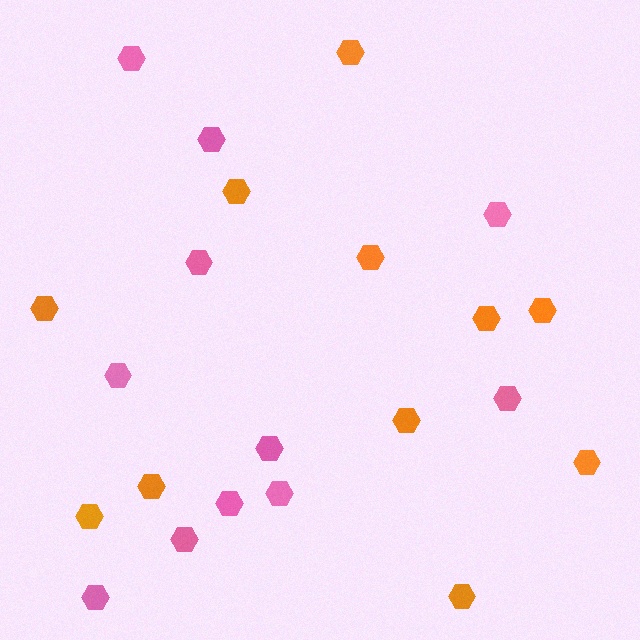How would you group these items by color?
There are 2 groups: one group of orange hexagons (11) and one group of pink hexagons (11).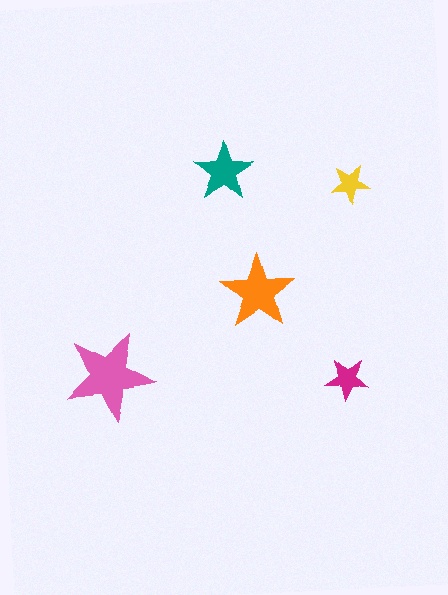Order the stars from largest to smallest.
the pink one, the orange one, the teal one, the magenta one, the yellow one.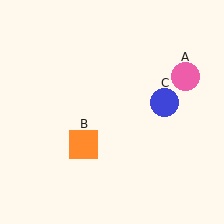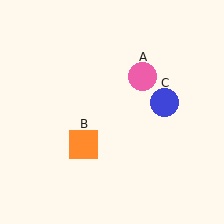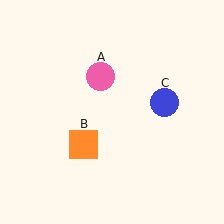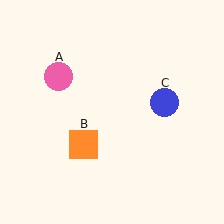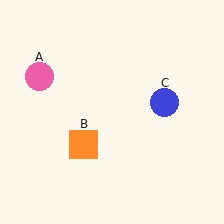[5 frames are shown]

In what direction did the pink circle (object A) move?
The pink circle (object A) moved left.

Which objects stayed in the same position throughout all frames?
Orange square (object B) and blue circle (object C) remained stationary.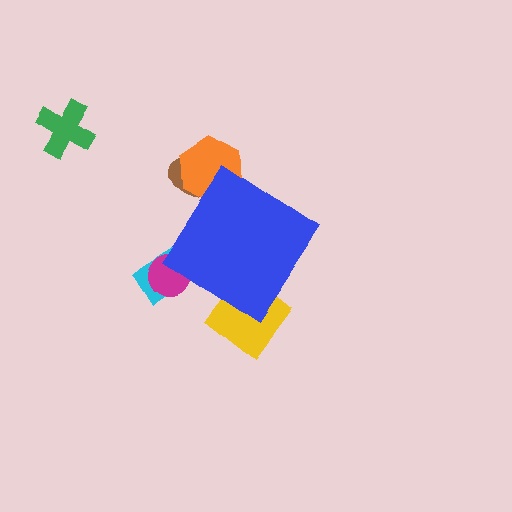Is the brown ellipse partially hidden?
Yes, the brown ellipse is partially hidden behind the blue diamond.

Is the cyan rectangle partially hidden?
Yes, the cyan rectangle is partially hidden behind the blue diamond.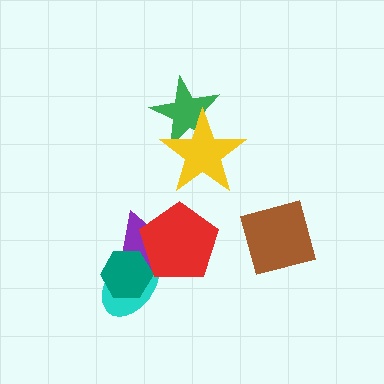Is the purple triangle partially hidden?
Yes, it is partially covered by another shape.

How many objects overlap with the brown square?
0 objects overlap with the brown square.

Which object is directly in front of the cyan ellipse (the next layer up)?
The purple triangle is directly in front of the cyan ellipse.